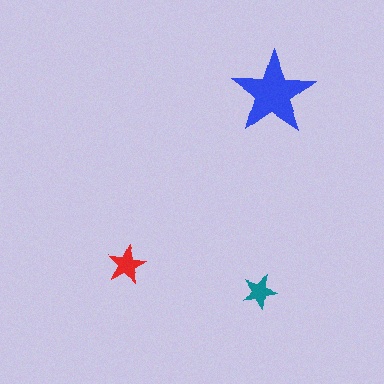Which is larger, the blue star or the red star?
The blue one.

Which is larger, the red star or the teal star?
The red one.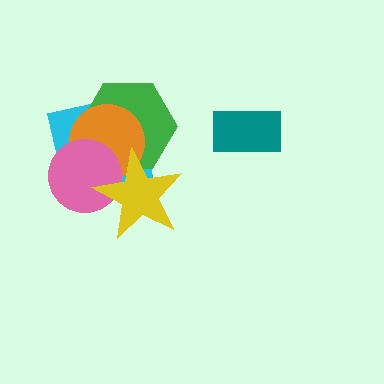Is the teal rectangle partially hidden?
No, no other shape covers it.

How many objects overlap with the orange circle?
4 objects overlap with the orange circle.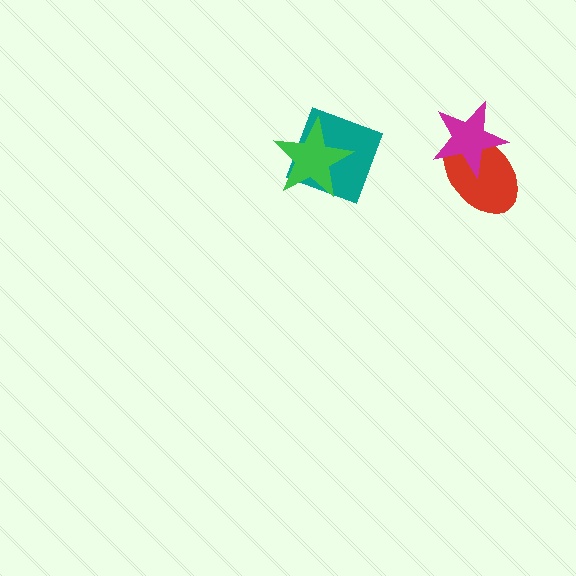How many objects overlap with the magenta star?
1 object overlaps with the magenta star.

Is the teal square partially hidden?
Yes, it is partially covered by another shape.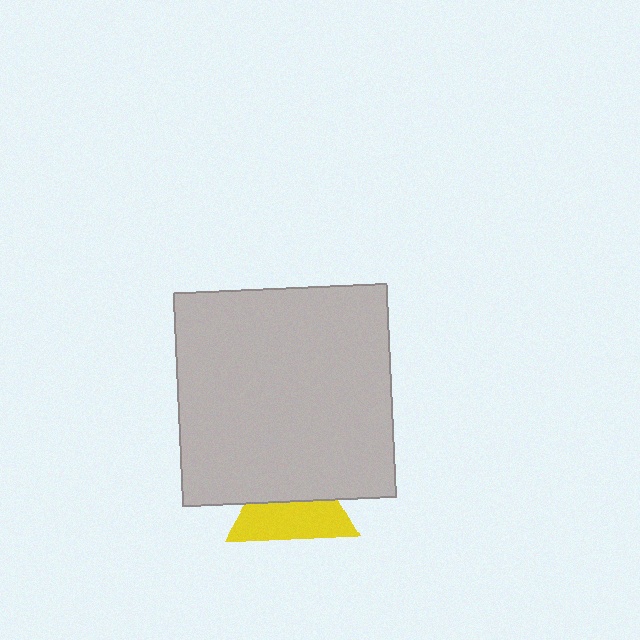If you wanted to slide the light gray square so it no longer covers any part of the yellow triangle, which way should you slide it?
Slide it up — that is the most direct way to separate the two shapes.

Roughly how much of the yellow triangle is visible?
About half of it is visible (roughly 52%).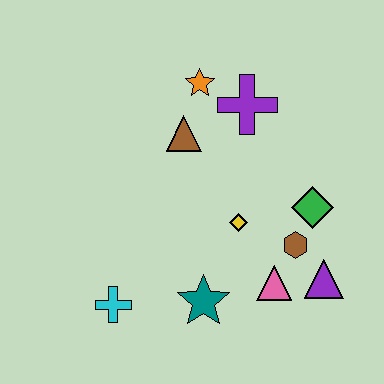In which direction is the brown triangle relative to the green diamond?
The brown triangle is to the left of the green diamond.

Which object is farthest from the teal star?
The orange star is farthest from the teal star.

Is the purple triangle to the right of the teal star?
Yes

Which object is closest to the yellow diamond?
The brown hexagon is closest to the yellow diamond.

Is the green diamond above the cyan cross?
Yes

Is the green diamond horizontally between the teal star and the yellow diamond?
No